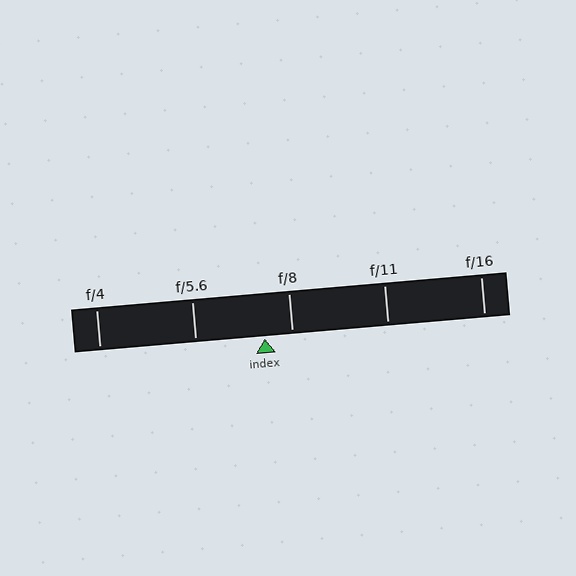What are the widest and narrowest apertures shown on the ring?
The widest aperture shown is f/4 and the narrowest is f/16.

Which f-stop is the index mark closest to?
The index mark is closest to f/8.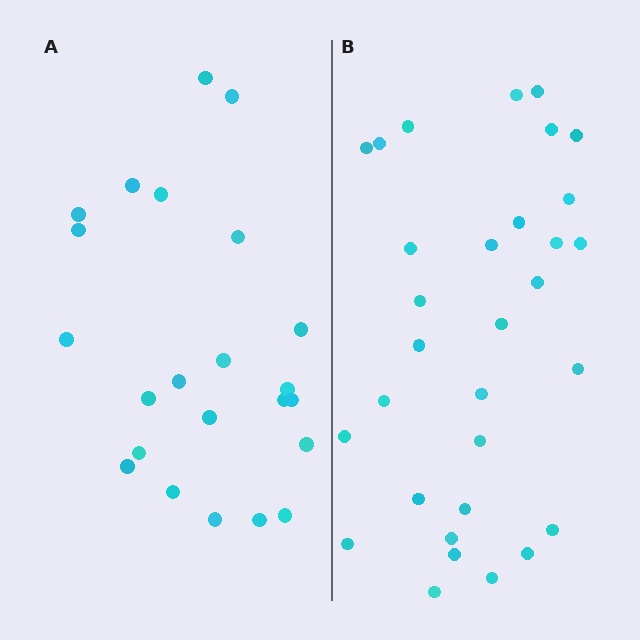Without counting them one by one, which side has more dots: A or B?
Region B (the right region) has more dots.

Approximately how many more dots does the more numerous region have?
Region B has roughly 8 or so more dots than region A.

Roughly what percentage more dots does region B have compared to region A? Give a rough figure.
About 35% more.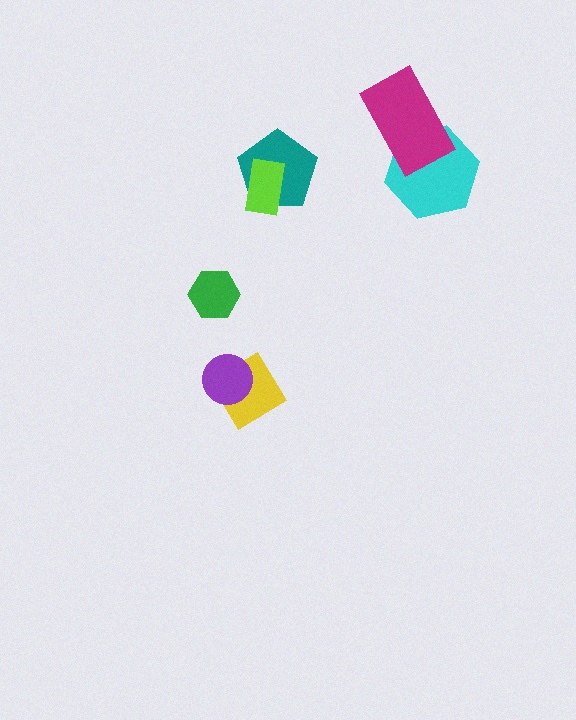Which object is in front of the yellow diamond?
The purple circle is in front of the yellow diamond.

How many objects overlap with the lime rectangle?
1 object overlaps with the lime rectangle.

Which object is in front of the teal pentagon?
The lime rectangle is in front of the teal pentagon.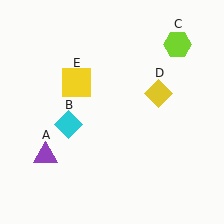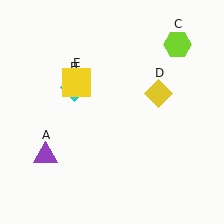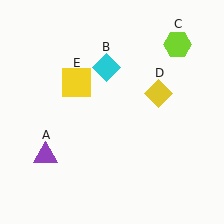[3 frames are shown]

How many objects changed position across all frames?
1 object changed position: cyan diamond (object B).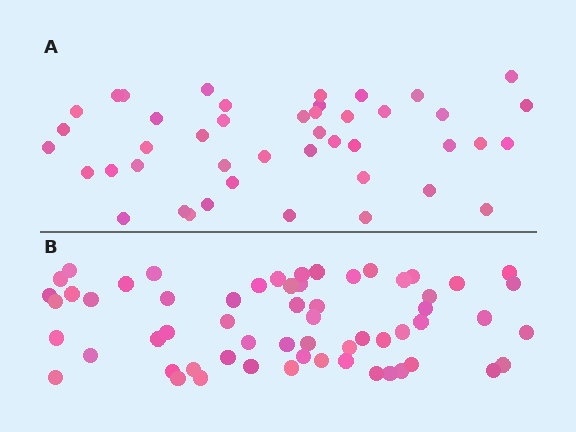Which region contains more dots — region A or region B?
Region B (the bottom region) has more dots.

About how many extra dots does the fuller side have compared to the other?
Region B has approximately 15 more dots than region A.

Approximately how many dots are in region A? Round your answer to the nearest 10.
About 40 dots. (The exact count is 44, which rounds to 40.)